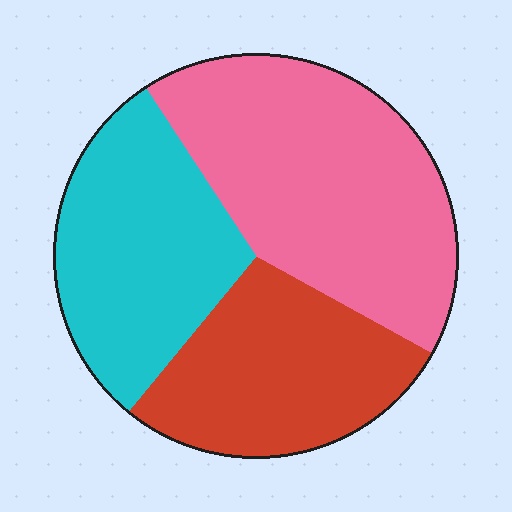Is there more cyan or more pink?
Pink.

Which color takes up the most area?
Pink, at roughly 40%.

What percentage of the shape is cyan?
Cyan covers about 30% of the shape.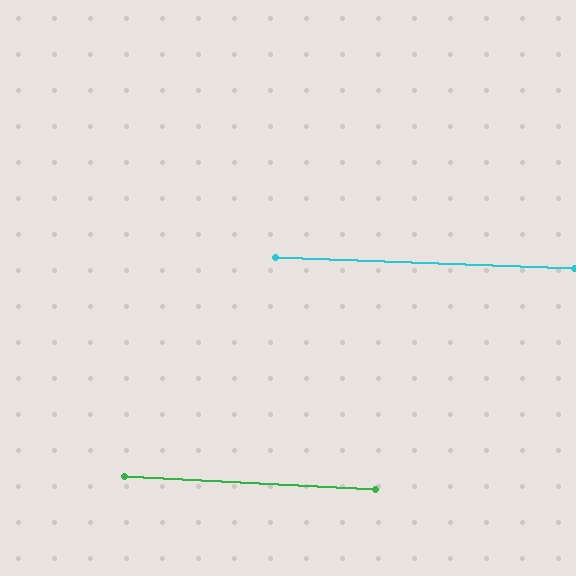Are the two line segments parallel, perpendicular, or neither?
Parallel — their directions differ by only 1.0°.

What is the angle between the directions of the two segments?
Approximately 1 degree.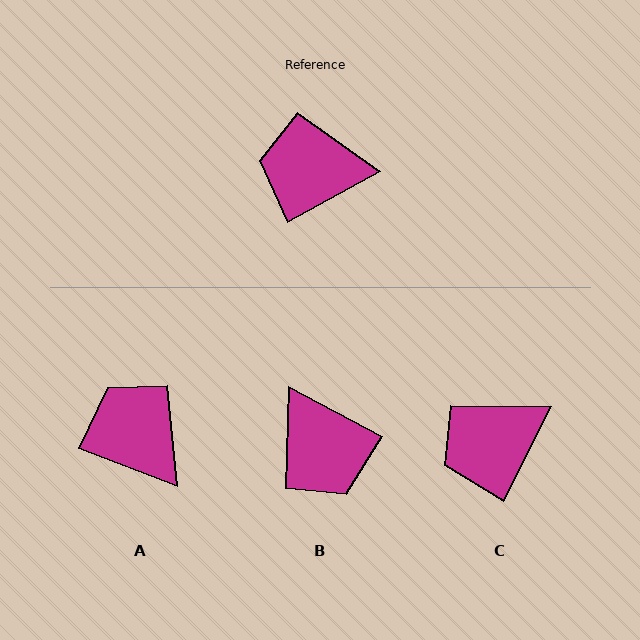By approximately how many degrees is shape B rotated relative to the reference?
Approximately 124 degrees counter-clockwise.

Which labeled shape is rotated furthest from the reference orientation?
B, about 124 degrees away.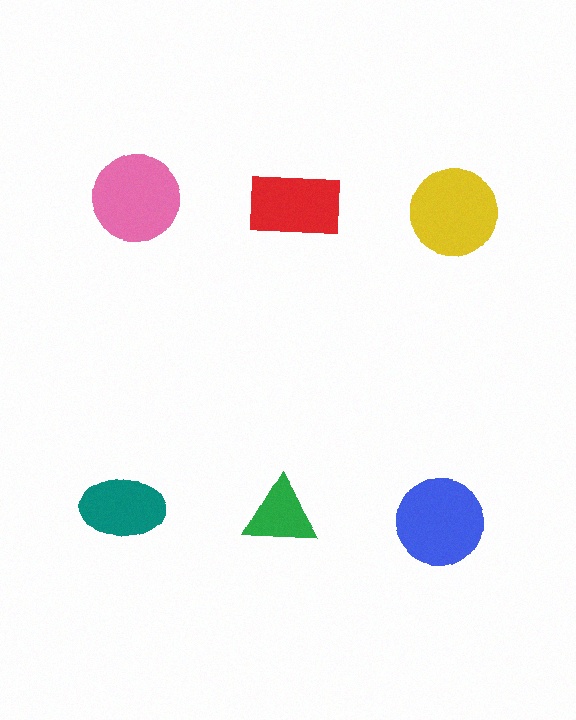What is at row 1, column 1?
A pink circle.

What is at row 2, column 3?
A blue circle.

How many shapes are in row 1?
3 shapes.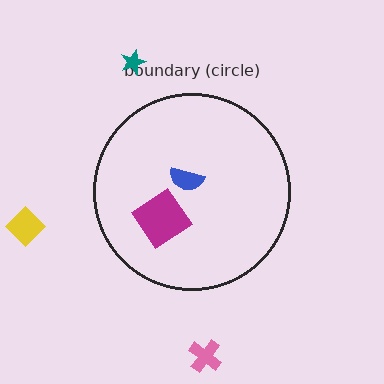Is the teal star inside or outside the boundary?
Outside.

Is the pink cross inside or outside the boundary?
Outside.